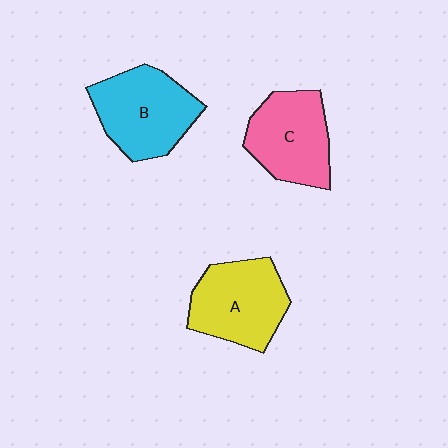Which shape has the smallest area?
Shape C (pink).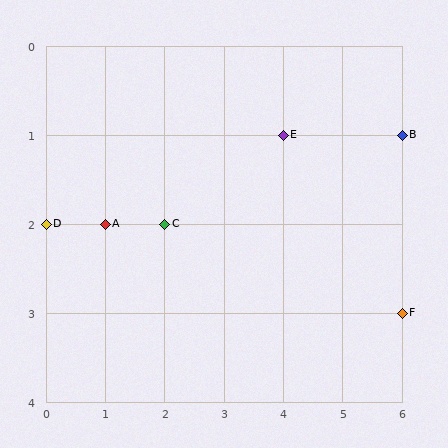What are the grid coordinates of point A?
Point A is at grid coordinates (1, 2).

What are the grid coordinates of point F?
Point F is at grid coordinates (6, 3).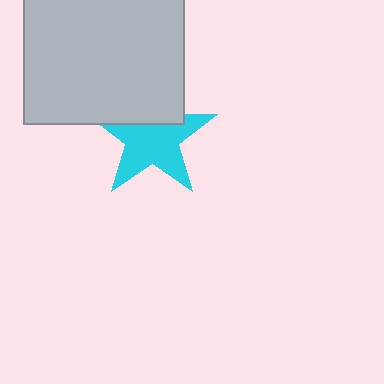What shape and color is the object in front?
The object in front is a light gray square.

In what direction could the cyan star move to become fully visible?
The cyan star could move down. That would shift it out from behind the light gray square entirely.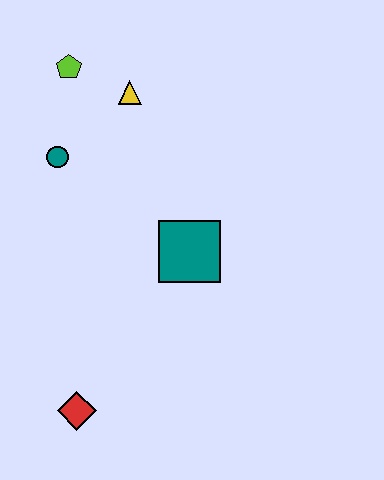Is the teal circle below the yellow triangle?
Yes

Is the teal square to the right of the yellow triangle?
Yes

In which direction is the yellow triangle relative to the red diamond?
The yellow triangle is above the red diamond.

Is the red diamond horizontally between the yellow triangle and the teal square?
No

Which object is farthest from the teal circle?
The red diamond is farthest from the teal circle.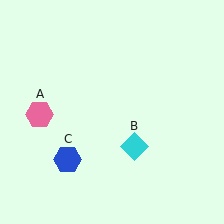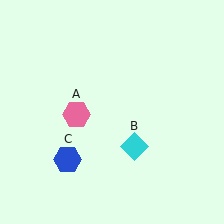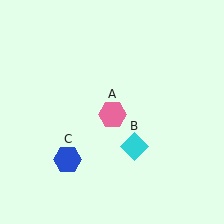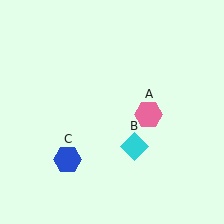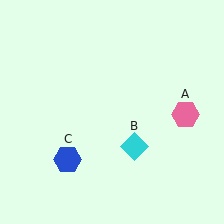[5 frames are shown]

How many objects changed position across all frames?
1 object changed position: pink hexagon (object A).